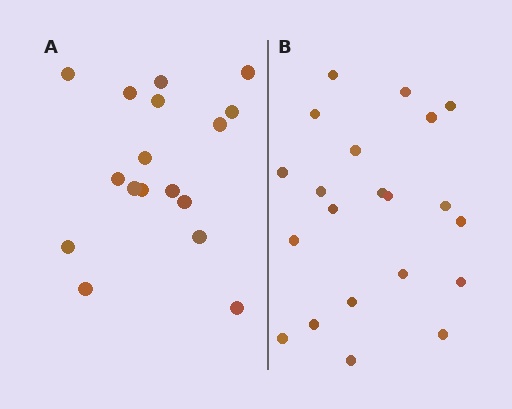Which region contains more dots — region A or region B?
Region B (the right region) has more dots.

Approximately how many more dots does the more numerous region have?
Region B has about 4 more dots than region A.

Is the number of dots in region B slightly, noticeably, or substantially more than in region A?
Region B has only slightly more — the two regions are fairly close. The ratio is roughly 1.2 to 1.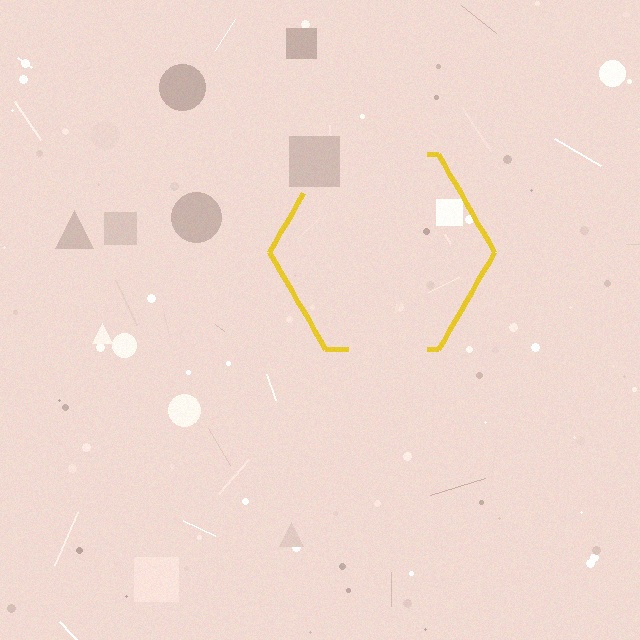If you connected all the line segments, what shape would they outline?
They would outline a hexagon.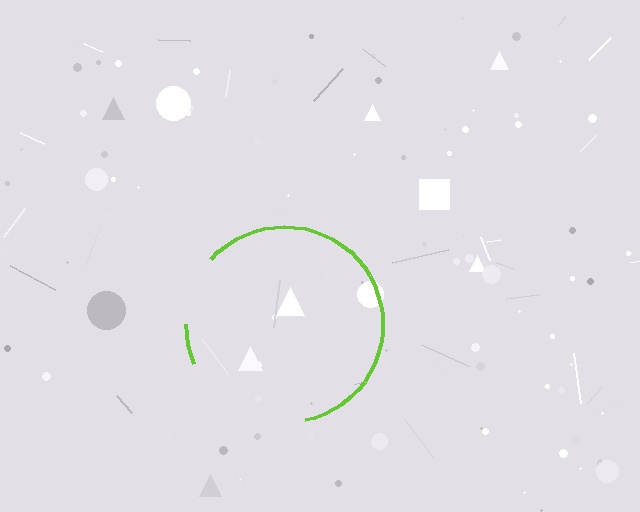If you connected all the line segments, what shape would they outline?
They would outline a circle.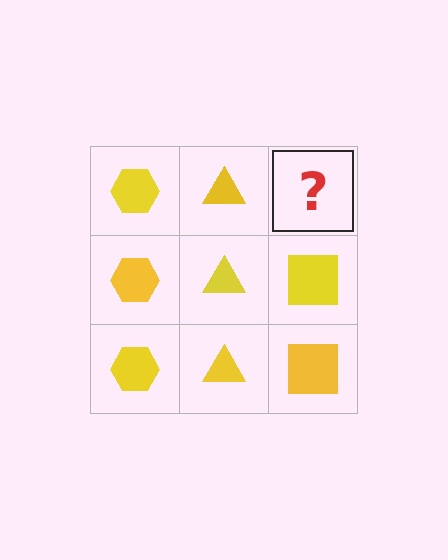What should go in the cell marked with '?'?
The missing cell should contain a yellow square.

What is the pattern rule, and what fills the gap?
The rule is that each column has a consistent shape. The gap should be filled with a yellow square.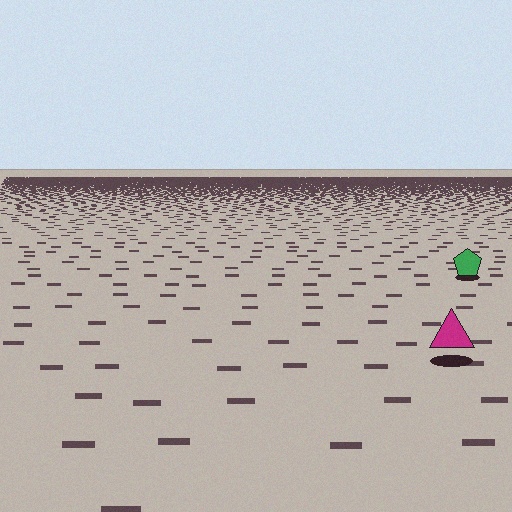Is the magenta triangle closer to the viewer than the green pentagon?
Yes. The magenta triangle is closer — you can tell from the texture gradient: the ground texture is coarser near it.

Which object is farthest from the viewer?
The green pentagon is farthest from the viewer. It appears smaller and the ground texture around it is denser.